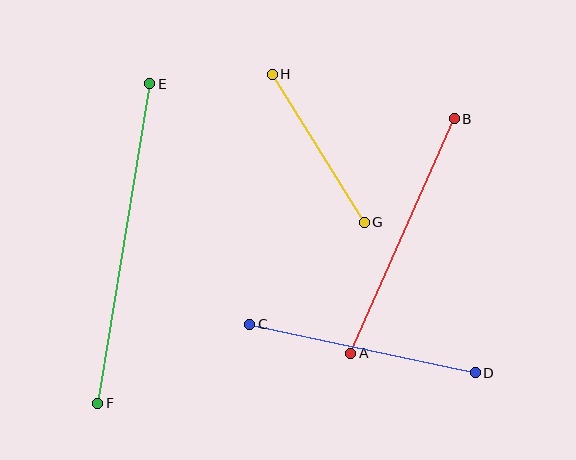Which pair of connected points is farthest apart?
Points E and F are farthest apart.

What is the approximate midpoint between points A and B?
The midpoint is at approximately (403, 236) pixels.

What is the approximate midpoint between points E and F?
The midpoint is at approximately (124, 243) pixels.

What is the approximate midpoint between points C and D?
The midpoint is at approximately (362, 348) pixels.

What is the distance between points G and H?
The distance is approximately 174 pixels.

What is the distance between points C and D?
The distance is approximately 231 pixels.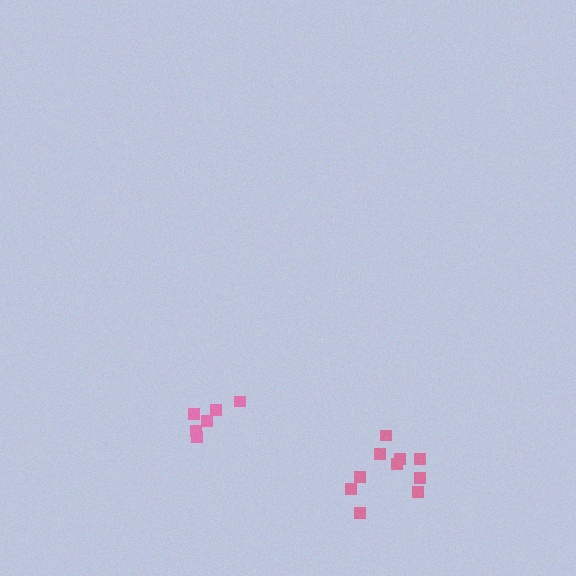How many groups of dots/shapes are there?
There are 2 groups.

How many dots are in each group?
Group 1: 10 dots, Group 2: 6 dots (16 total).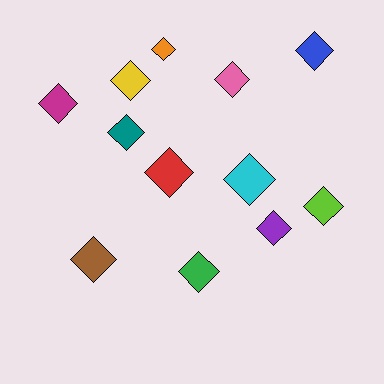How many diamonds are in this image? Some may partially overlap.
There are 12 diamonds.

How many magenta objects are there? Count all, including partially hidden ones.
There is 1 magenta object.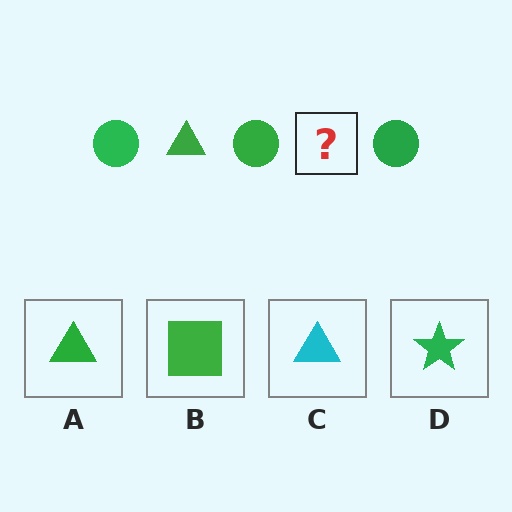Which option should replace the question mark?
Option A.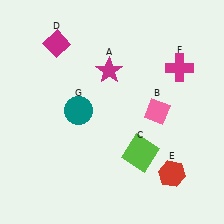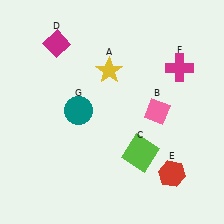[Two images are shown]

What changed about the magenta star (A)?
In Image 1, A is magenta. In Image 2, it changed to yellow.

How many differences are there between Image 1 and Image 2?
There is 1 difference between the two images.